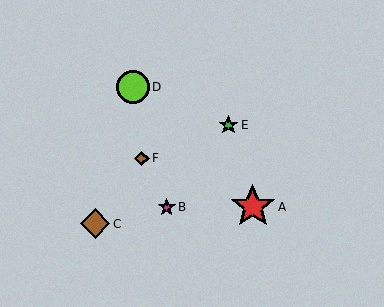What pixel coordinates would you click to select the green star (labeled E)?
Click at (228, 125) to select the green star E.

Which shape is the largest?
The red star (labeled A) is the largest.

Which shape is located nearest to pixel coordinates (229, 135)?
The green star (labeled E) at (228, 125) is nearest to that location.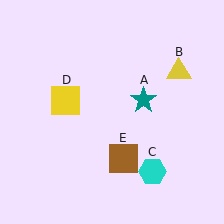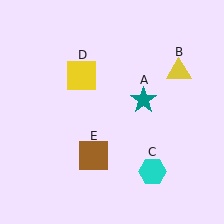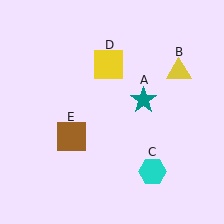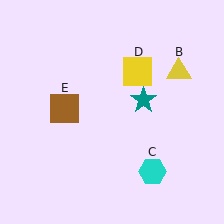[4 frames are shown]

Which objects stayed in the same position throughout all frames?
Teal star (object A) and yellow triangle (object B) and cyan hexagon (object C) remained stationary.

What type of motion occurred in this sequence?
The yellow square (object D), brown square (object E) rotated clockwise around the center of the scene.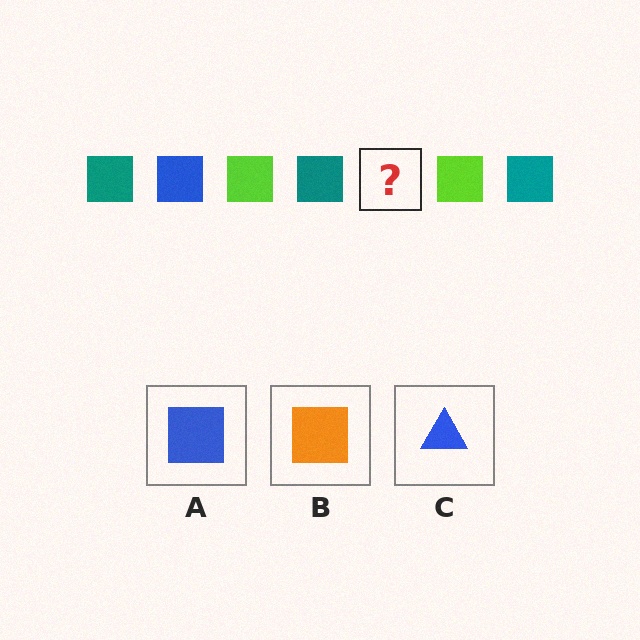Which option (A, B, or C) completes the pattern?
A.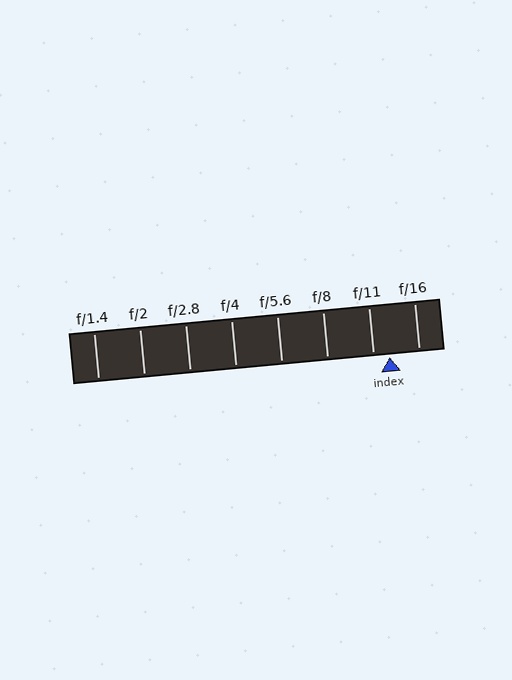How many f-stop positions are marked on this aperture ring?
There are 8 f-stop positions marked.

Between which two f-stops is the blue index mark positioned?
The index mark is between f/11 and f/16.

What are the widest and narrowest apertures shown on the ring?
The widest aperture shown is f/1.4 and the narrowest is f/16.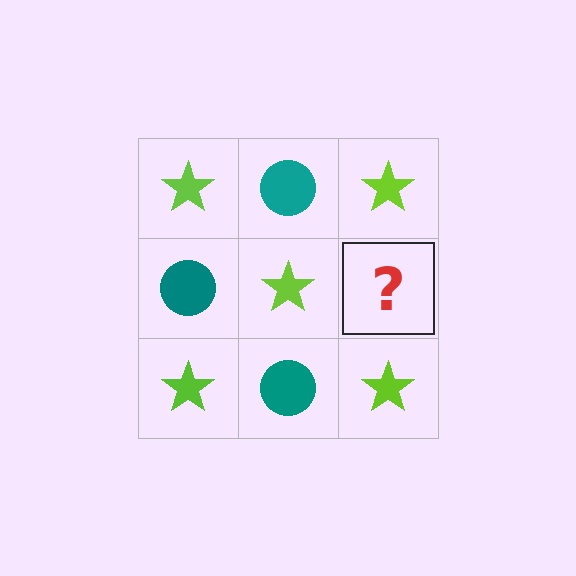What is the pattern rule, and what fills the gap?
The rule is that it alternates lime star and teal circle in a checkerboard pattern. The gap should be filled with a teal circle.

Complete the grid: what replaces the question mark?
The question mark should be replaced with a teal circle.